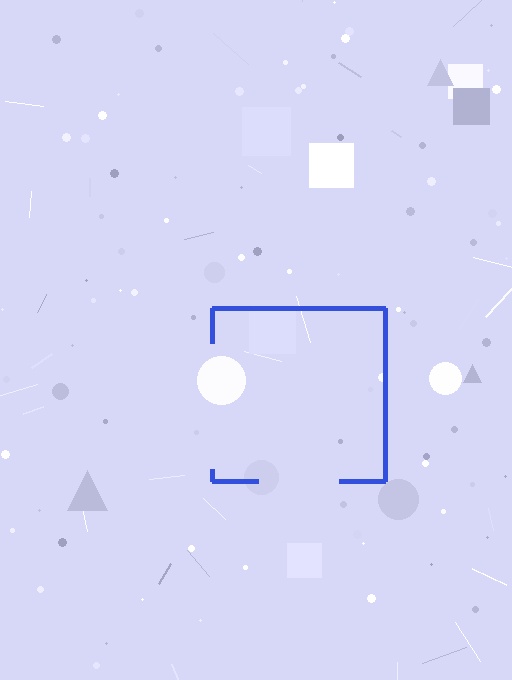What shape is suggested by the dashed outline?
The dashed outline suggests a square.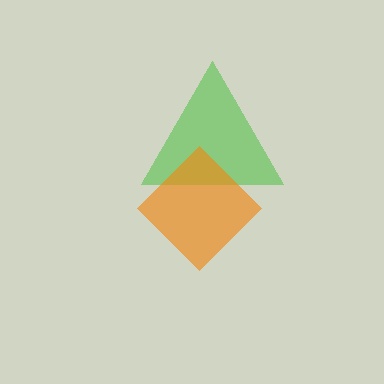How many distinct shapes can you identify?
There are 2 distinct shapes: a green triangle, an orange diamond.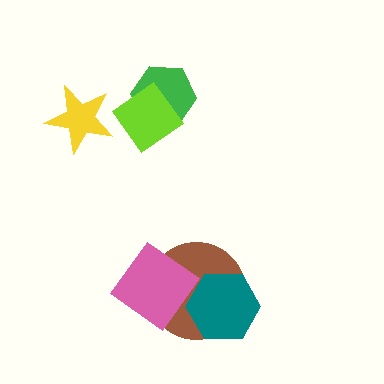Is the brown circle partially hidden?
Yes, it is partially covered by another shape.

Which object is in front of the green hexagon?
The lime diamond is in front of the green hexagon.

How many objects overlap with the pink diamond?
2 objects overlap with the pink diamond.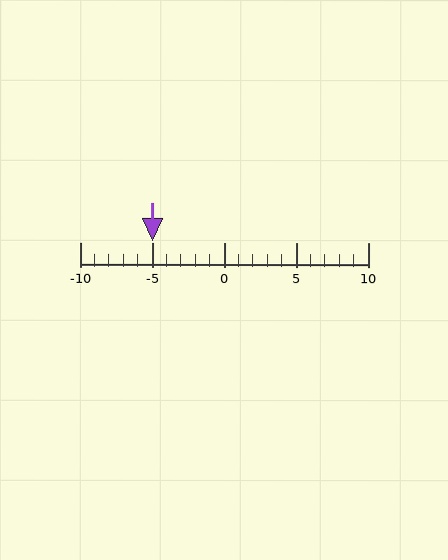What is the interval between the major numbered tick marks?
The major tick marks are spaced 5 units apart.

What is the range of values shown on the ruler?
The ruler shows values from -10 to 10.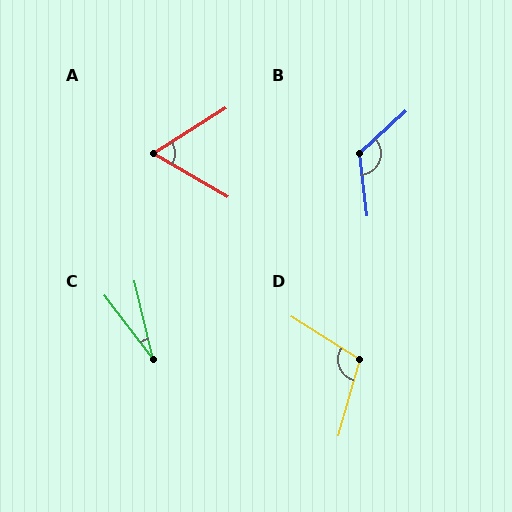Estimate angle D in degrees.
Approximately 107 degrees.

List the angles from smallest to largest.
C (24°), A (63°), D (107°), B (126°).